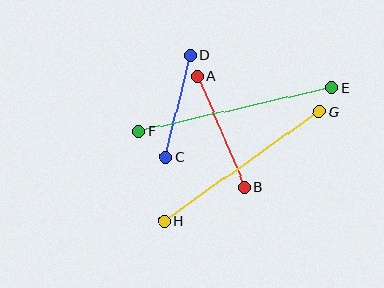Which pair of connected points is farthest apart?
Points E and F are farthest apart.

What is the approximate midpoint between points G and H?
The midpoint is at approximately (242, 166) pixels.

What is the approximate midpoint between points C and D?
The midpoint is at approximately (178, 106) pixels.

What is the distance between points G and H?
The distance is approximately 189 pixels.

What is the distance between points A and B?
The distance is approximately 121 pixels.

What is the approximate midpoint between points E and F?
The midpoint is at approximately (236, 110) pixels.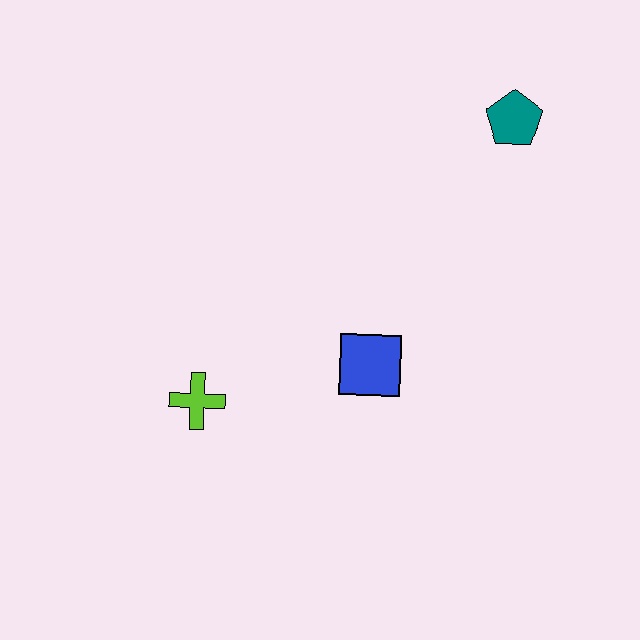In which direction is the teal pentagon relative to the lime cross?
The teal pentagon is to the right of the lime cross.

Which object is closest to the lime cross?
The blue square is closest to the lime cross.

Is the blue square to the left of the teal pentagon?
Yes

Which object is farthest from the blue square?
The teal pentagon is farthest from the blue square.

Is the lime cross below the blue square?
Yes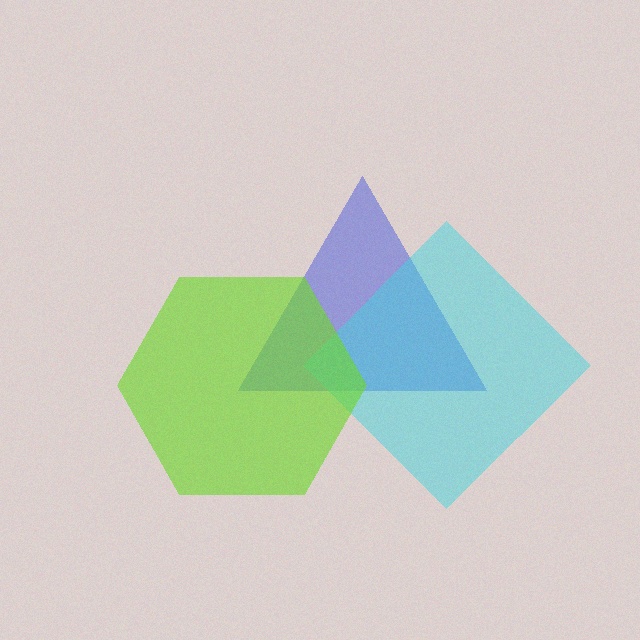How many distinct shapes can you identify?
There are 3 distinct shapes: a blue triangle, a cyan diamond, a lime hexagon.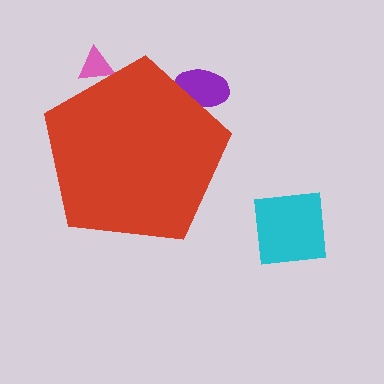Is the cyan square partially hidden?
No, the cyan square is fully visible.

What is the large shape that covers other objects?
A red pentagon.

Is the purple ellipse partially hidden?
Yes, the purple ellipse is partially hidden behind the red pentagon.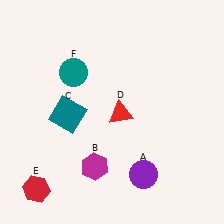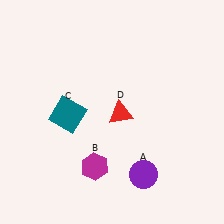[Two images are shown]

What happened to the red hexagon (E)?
The red hexagon (E) was removed in Image 2. It was in the bottom-left area of Image 1.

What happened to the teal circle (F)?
The teal circle (F) was removed in Image 2. It was in the top-left area of Image 1.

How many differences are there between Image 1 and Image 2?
There are 2 differences between the two images.